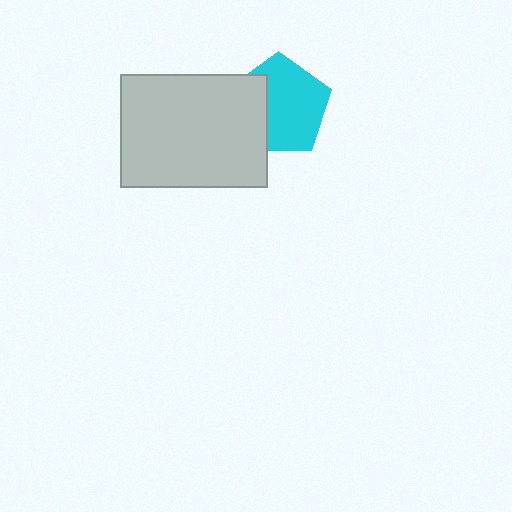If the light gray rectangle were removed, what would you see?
You would see the complete cyan pentagon.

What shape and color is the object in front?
The object in front is a light gray rectangle.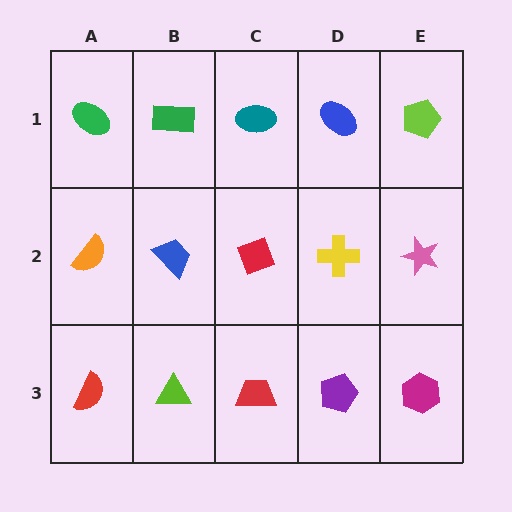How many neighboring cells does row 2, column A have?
3.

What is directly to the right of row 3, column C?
A purple pentagon.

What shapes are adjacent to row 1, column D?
A yellow cross (row 2, column D), a teal ellipse (row 1, column C), a lime pentagon (row 1, column E).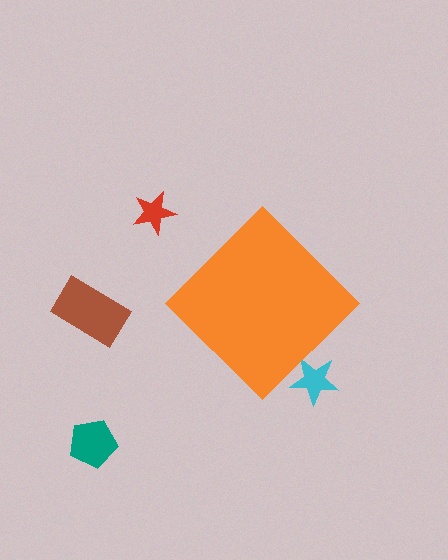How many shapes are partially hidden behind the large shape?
1 shape is partially hidden.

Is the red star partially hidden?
No, the red star is fully visible.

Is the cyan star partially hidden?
Yes, the cyan star is partially hidden behind the orange diamond.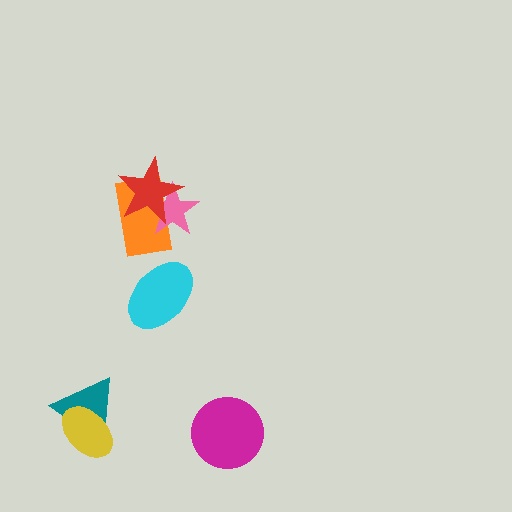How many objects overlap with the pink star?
2 objects overlap with the pink star.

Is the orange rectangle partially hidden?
Yes, it is partially covered by another shape.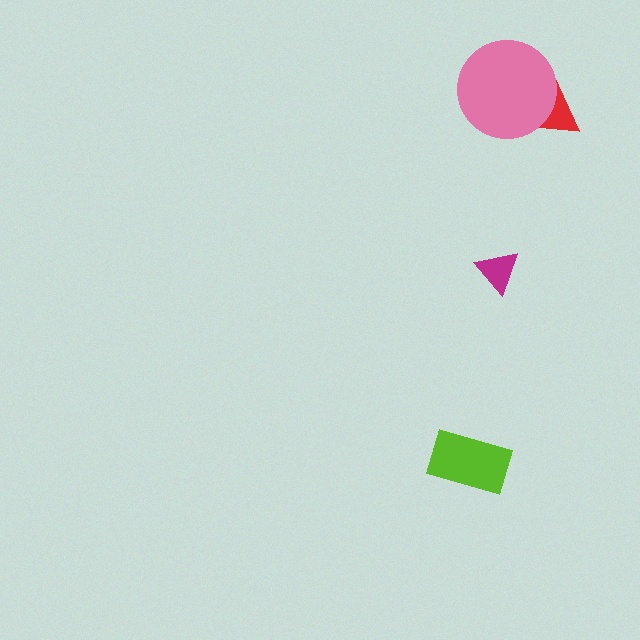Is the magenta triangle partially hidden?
No, no other shape covers it.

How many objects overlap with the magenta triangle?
0 objects overlap with the magenta triangle.